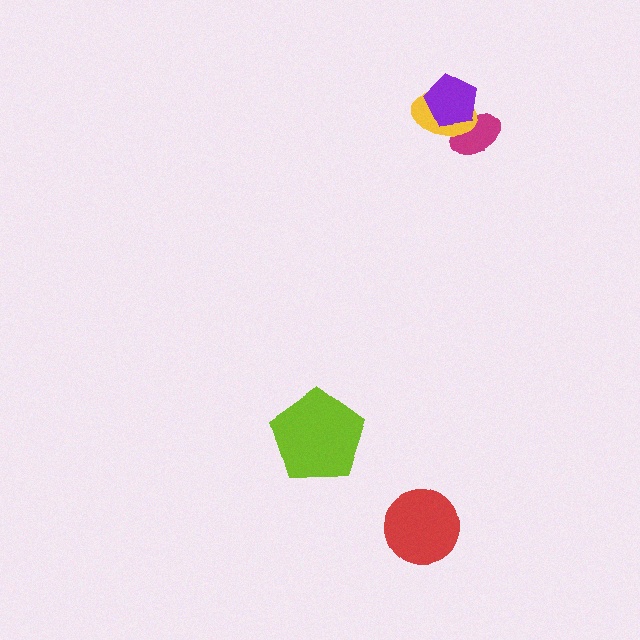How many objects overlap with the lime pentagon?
0 objects overlap with the lime pentagon.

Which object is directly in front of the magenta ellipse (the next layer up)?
The yellow ellipse is directly in front of the magenta ellipse.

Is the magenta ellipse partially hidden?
Yes, it is partially covered by another shape.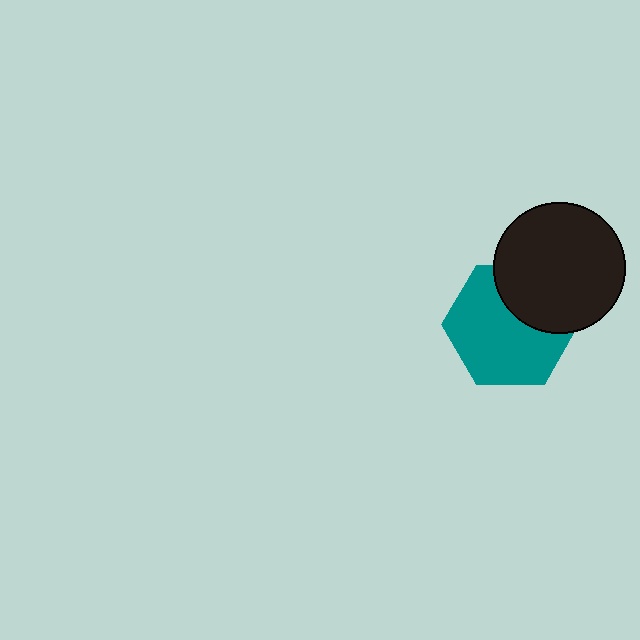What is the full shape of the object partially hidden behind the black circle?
The partially hidden object is a teal hexagon.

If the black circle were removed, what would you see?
You would see the complete teal hexagon.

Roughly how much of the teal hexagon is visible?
Most of it is visible (roughly 69%).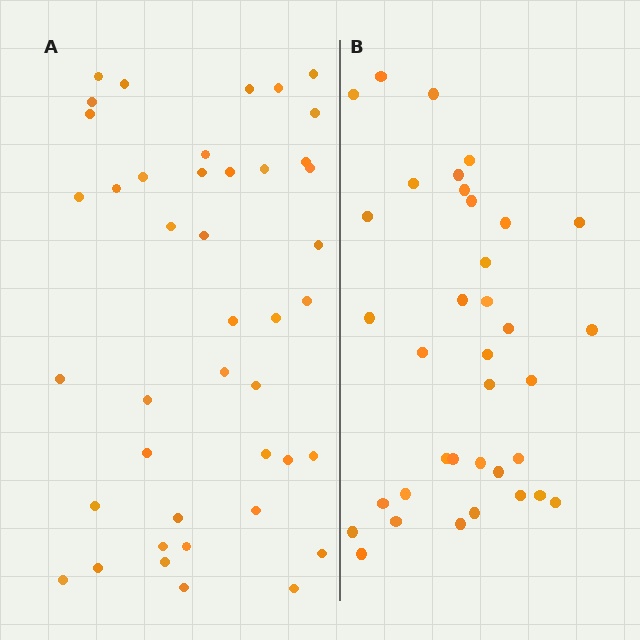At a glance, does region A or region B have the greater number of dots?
Region A (the left region) has more dots.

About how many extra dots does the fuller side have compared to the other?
Region A has about 6 more dots than region B.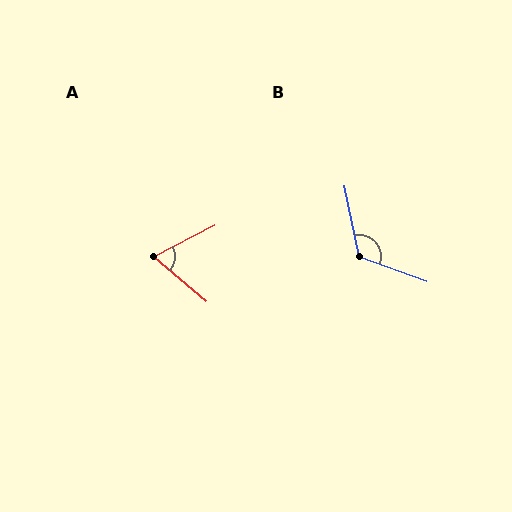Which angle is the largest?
B, at approximately 121 degrees.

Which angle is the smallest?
A, at approximately 67 degrees.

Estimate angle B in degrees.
Approximately 121 degrees.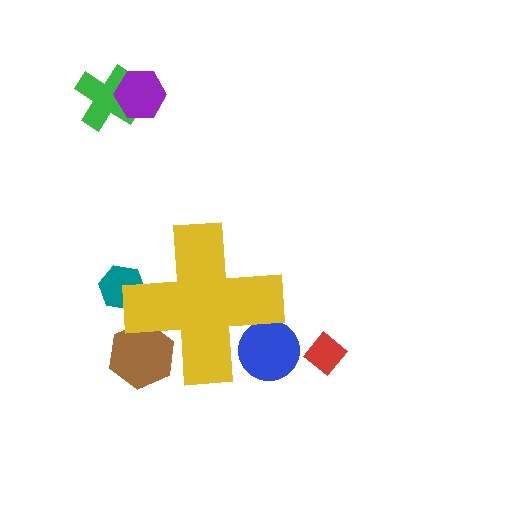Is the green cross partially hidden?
No, the green cross is fully visible.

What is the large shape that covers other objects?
A yellow cross.